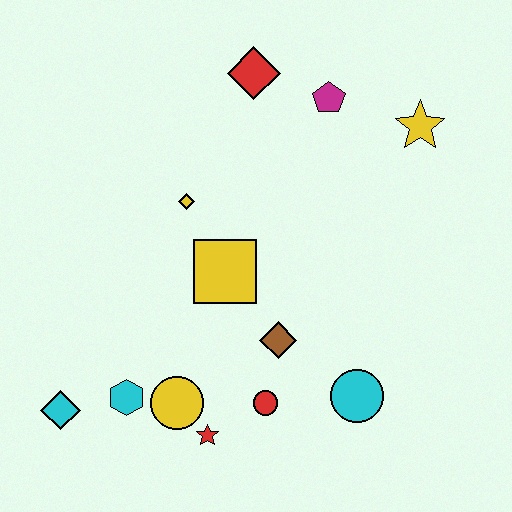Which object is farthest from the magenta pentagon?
The cyan diamond is farthest from the magenta pentagon.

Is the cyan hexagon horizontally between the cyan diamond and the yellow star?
Yes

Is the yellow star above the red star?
Yes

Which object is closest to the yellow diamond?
The yellow square is closest to the yellow diamond.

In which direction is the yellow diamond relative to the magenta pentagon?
The yellow diamond is to the left of the magenta pentagon.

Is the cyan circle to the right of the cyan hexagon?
Yes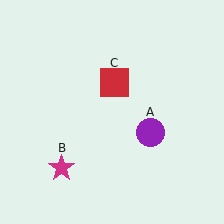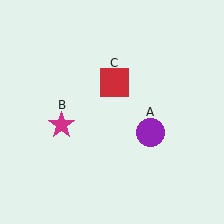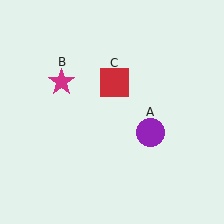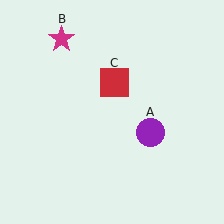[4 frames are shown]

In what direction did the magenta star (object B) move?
The magenta star (object B) moved up.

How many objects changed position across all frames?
1 object changed position: magenta star (object B).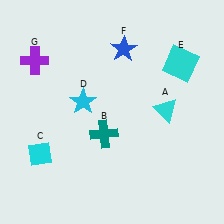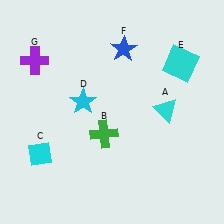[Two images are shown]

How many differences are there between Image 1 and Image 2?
There is 1 difference between the two images.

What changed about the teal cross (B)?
In Image 1, B is teal. In Image 2, it changed to green.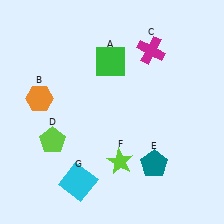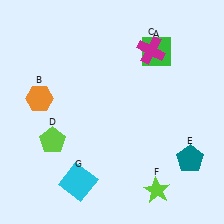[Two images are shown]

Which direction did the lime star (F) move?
The lime star (F) moved right.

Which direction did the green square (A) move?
The green square (A) moved right.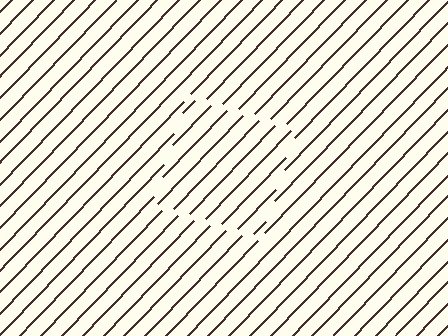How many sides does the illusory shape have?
4 sides — the line-ends trace a square.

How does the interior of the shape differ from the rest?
The interior of the shape contains the same grating, shifted by half a period — the contour is defined by the phase discontinuity where line-ends from the inner and outer gratings abut.